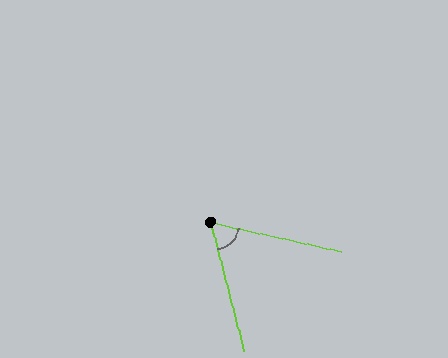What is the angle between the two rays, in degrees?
Approximately 63 degrees.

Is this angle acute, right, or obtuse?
It is acute.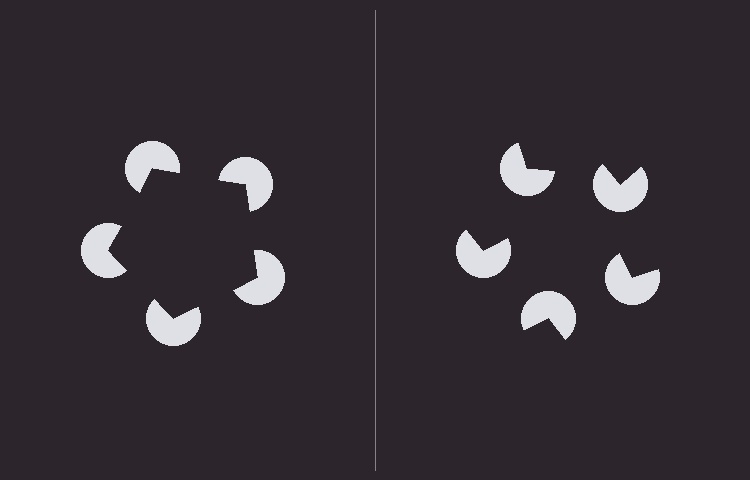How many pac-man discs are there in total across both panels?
10 — 5 on each side.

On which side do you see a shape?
An illusory pentagon appears on the left side. On the right side the wedge cuts are rotated, so no coherent shape forms.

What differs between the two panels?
The pac-man discs are positioned identically on both sides; only the wedge orientations differ. On the left they align to a pentagon; on the right they are misaligned.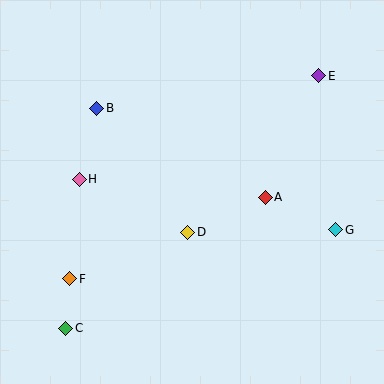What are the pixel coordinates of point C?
Point C is at (66, 328).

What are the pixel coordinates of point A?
Point A is at (265, 197).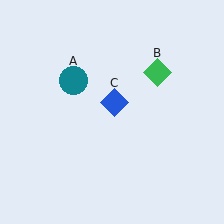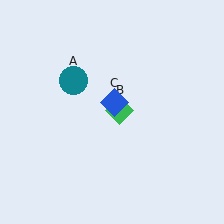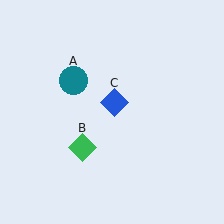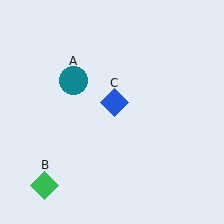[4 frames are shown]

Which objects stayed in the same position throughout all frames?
Teal circle (object A) and blue diamond (object C) remained stationary.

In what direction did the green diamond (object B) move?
The green diamond (object B) moved down and to the left.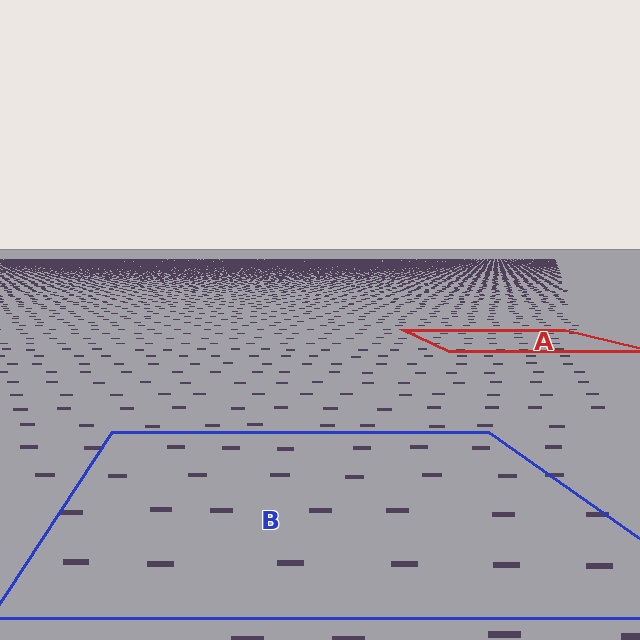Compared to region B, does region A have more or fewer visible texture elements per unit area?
Region A has more texture elements per unit area — they are packed more densely because it is farther away.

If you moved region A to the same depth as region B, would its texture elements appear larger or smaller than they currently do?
They would appear larger. At a closer depth, the same texture elements are projected at a bigger on-screen size.